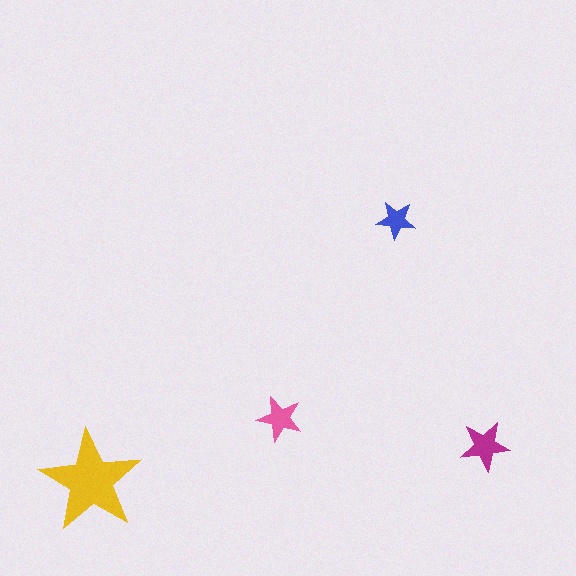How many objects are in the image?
There are 4 objects in the image.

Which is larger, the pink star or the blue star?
The pink one.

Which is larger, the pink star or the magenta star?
The magenta one.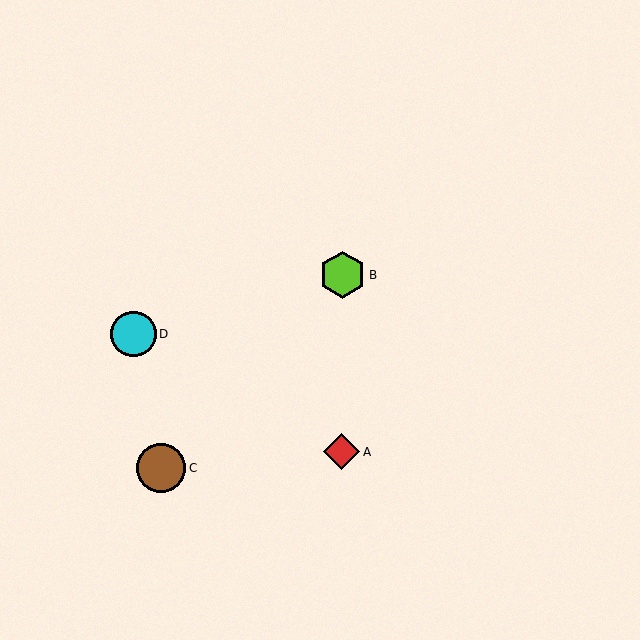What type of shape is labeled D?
Shape D is a cyan circle.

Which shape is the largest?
The brown circle (labeled C) is the largest.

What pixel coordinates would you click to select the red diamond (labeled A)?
Click at (342, 452) to select the red diamond A.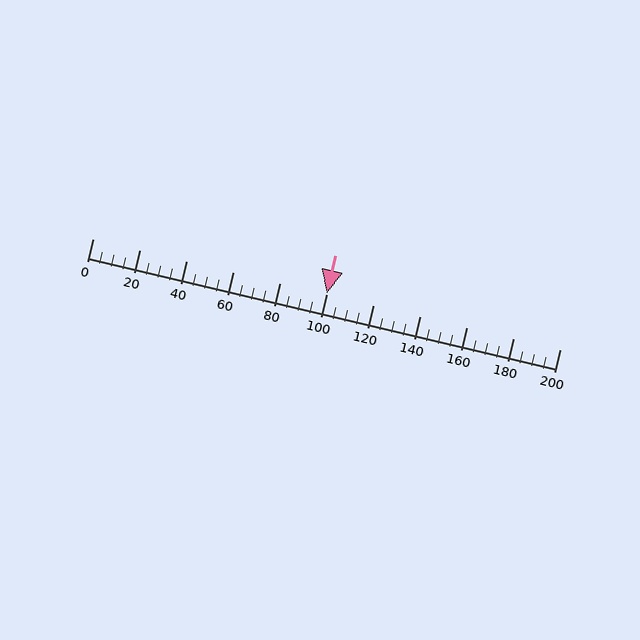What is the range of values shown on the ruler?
The ruler shows values from 0 to 200.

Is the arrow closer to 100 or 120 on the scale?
The arrow is closer to 100.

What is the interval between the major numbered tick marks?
The major tick marks are spaced 20 units apart.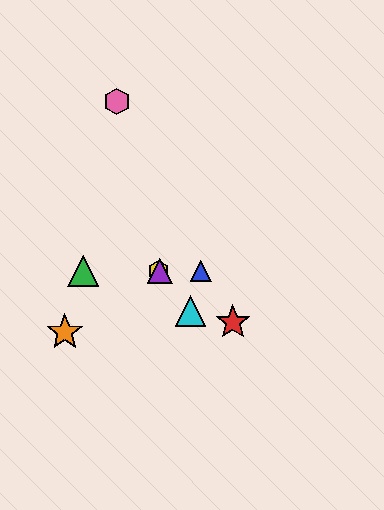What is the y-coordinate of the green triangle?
The green triangle is at y≈271.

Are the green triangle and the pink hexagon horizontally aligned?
No, the green triangle is at y≈271 and the pink hexagon is at y≈101.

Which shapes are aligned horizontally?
The blue triangle, the green triangle, the yellow hexagon, the purple triangle are aligned horizontally.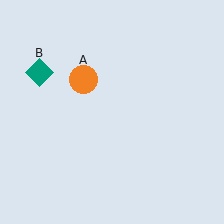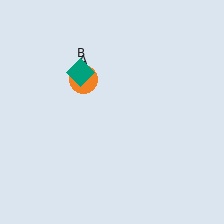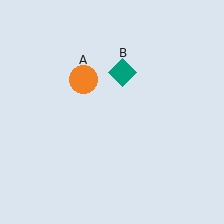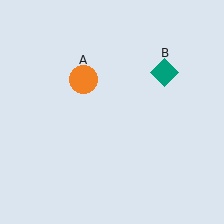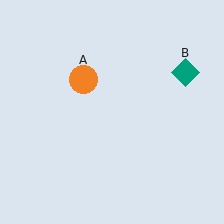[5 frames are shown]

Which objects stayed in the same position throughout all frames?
Orange circle (object A) remained stationary.